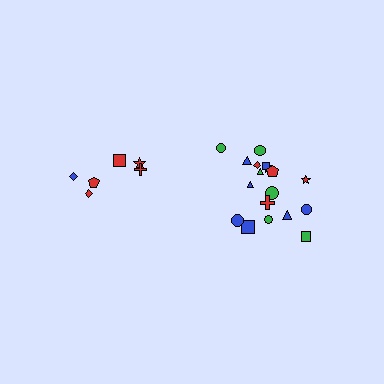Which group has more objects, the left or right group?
The right group.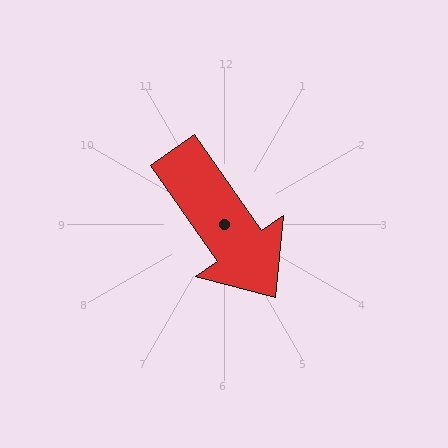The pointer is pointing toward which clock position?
Roughly 5 o'clock.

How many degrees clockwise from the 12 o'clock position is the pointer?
Approximately 145 degrees.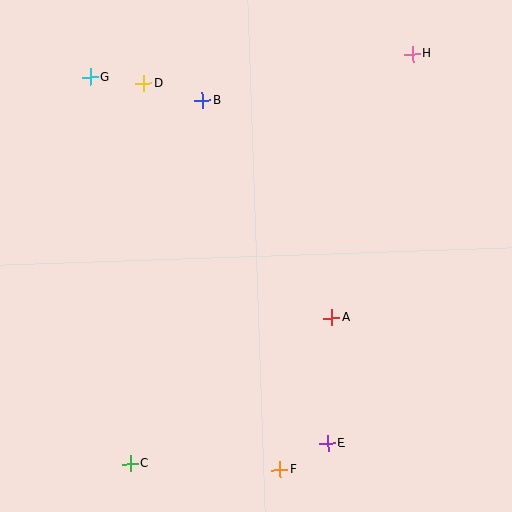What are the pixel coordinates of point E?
Point E is at (328, 443).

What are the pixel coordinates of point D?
Point D is at (144, 83).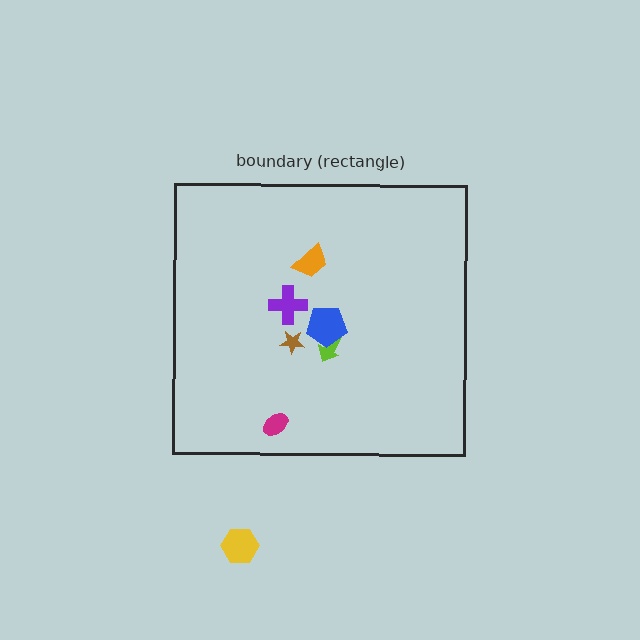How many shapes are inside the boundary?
6 inside, 1 outside.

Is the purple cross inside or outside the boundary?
Inside.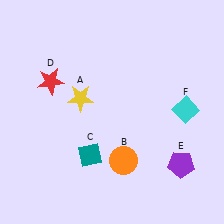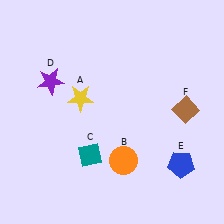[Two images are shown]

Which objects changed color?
D changed from red to purple. E changed from purple to blue. F changed from cyan to brown.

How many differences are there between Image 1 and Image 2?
There are 3 differences between the two images.